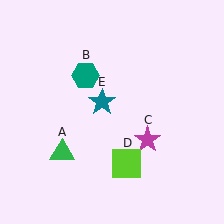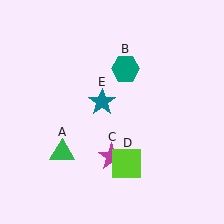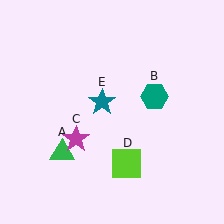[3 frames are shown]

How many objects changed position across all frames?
2 objects changed position: teal hexagon (object B), magenta star (object C).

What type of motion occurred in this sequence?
The teal hexagon (object B), magenta star (object C) rotated clockwise around the center of the scene.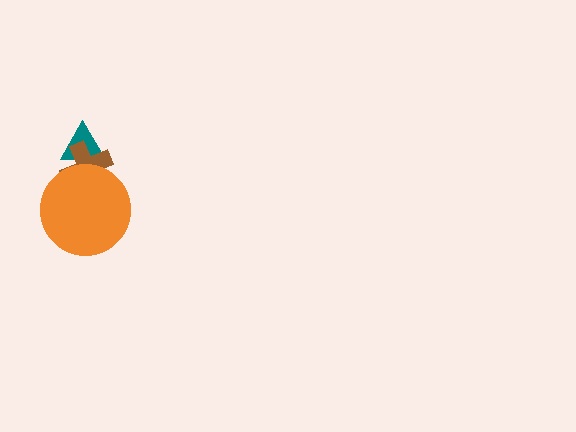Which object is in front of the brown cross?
The orange circle is in front of the brown cross.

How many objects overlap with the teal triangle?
2 objects overlap with the teal triangle.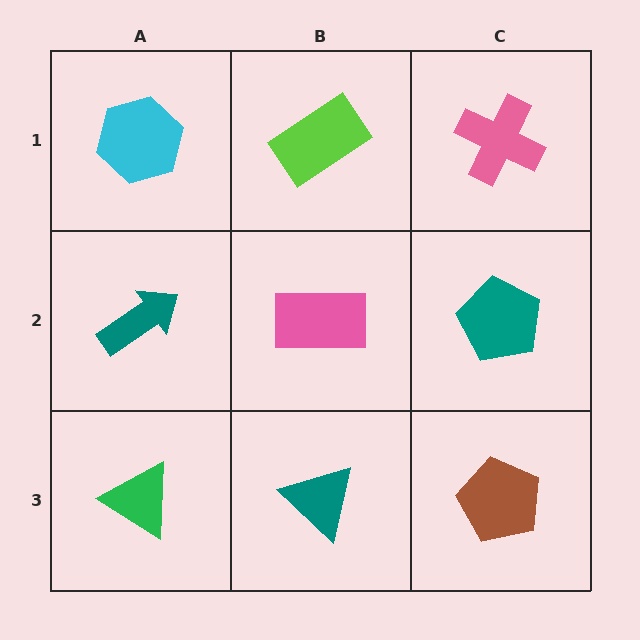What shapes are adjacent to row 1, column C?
A teal pentagon (row 2, column C), a lime rectangle (row 1, column B).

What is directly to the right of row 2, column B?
A teal pentagon.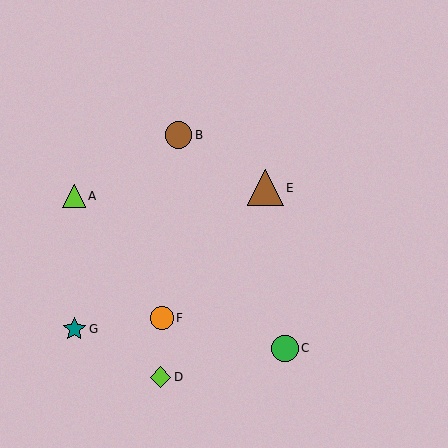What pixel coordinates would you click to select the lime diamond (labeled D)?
Click at (160, 377) to select the lime diamond D.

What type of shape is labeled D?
Shape D is a lime diamond.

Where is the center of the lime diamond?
The center of the lime diamond is at (160, 377).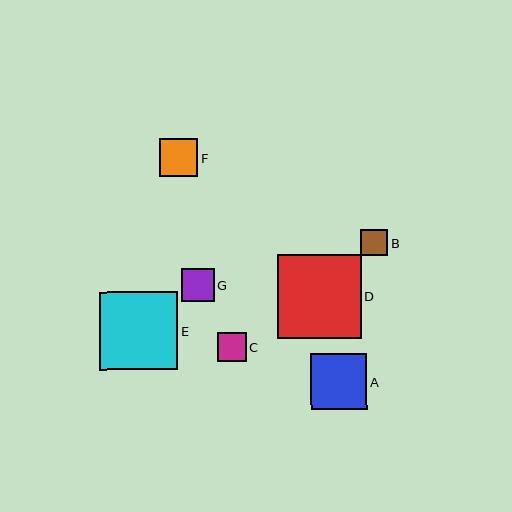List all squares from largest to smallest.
From largest to smallest: D, E, A, F, G, C, B.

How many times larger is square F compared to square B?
Square F is approximately 1.4 times the size of square B.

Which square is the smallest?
Square B is the smallest with a size of approximately 27 pixels.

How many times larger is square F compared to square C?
Square F is approximately 1.3 times the size of square C.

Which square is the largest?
Square D is the largest with a size of approximately 84 pixels.